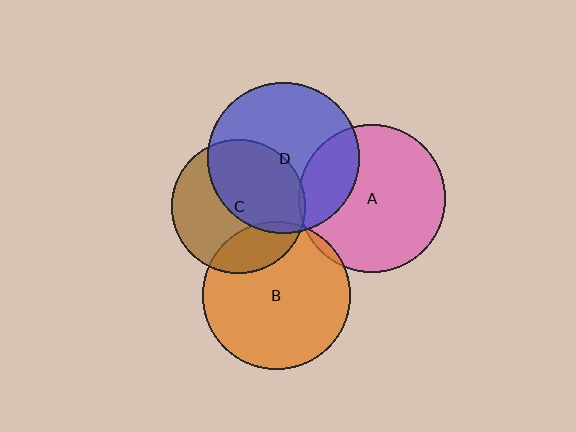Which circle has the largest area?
Circle D (blue).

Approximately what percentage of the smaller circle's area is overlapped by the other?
Approximately 20%.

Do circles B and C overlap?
Yes.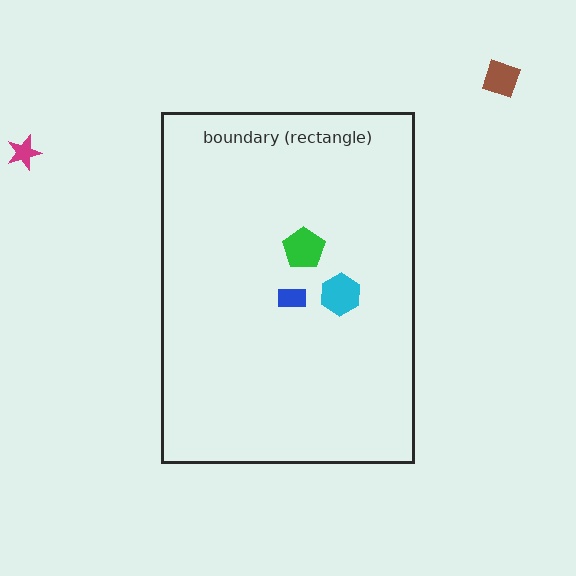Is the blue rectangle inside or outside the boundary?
Inside.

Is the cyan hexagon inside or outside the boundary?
Inside.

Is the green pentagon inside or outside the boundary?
Inside.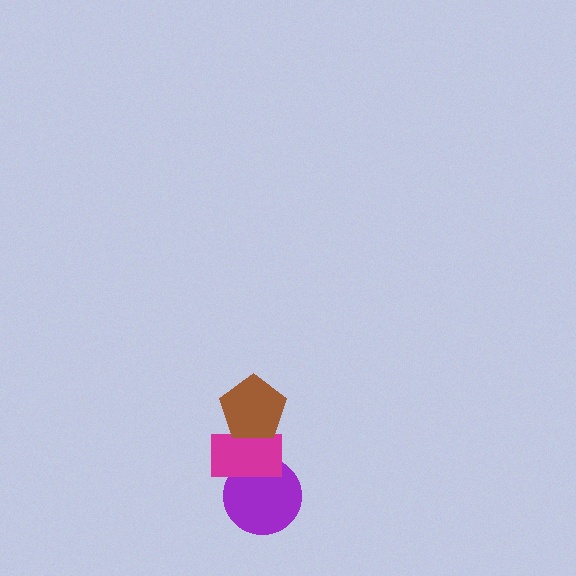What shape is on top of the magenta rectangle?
The brown pentagon is on top of the magenta rectangle.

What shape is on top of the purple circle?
The magenta rectangle is on top of the purple circle.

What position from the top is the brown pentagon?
The brown pentagon is 1st from the top.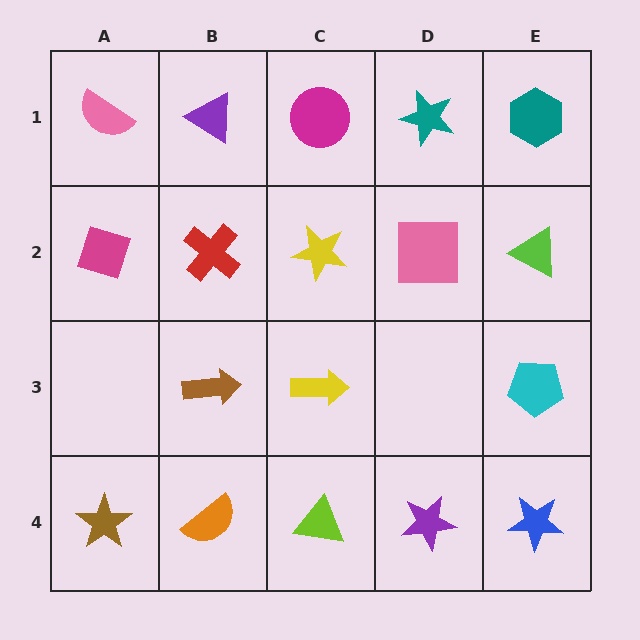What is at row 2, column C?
A yellow star.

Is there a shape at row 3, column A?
No, that cell is empty.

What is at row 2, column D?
A pink square.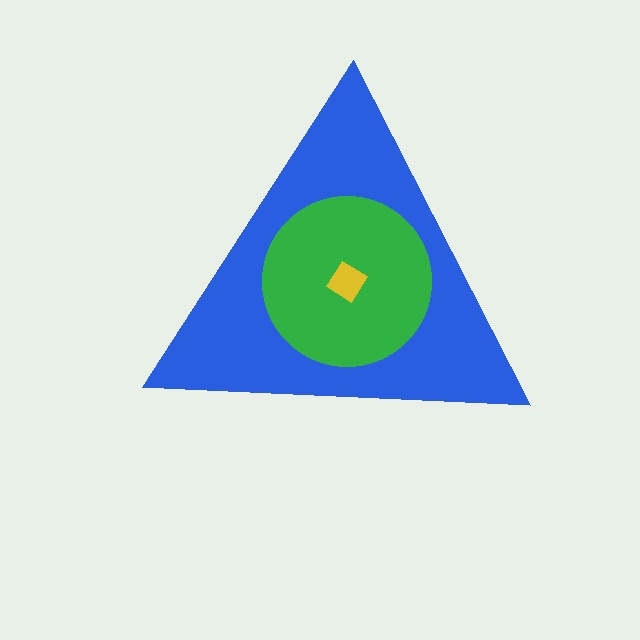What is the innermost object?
The yellow diamond.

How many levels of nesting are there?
3.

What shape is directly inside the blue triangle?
The green circle.